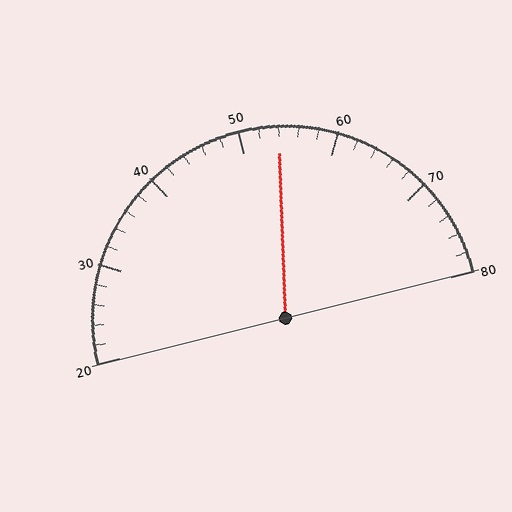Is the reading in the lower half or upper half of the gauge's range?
The reading is in the upper half of the range (20 to 80).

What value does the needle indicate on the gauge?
The needle indicates approximately 54.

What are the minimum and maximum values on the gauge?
The gauge ranges from 20 to 80.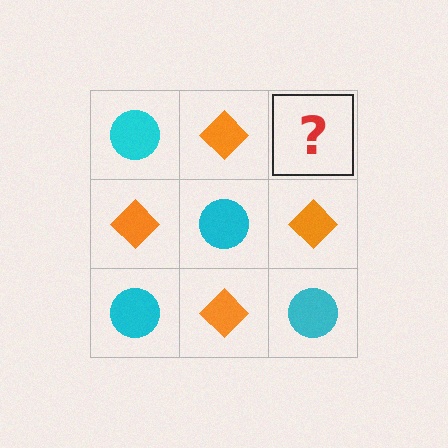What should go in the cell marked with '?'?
The missing cell should contain a cyan circle.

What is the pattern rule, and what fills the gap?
The rule is that it alternates cyan circle and orange diamond in a checkerboard pattern. The gap should be filled with a cyan circle.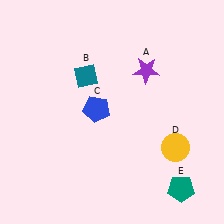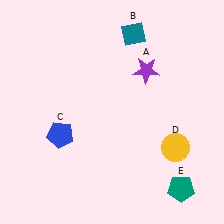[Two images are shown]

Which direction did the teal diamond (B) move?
The teal diamond (B) moved right.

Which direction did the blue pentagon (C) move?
The blue pentagon (C) moved left.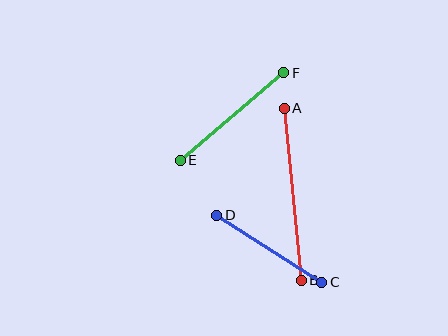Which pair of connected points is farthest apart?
Points A and B are farthest apart.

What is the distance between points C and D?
The distance is approximately 125 pixels.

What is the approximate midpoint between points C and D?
The midpoint is at approximately (269, 249) pixels.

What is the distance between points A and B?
The distance is approximately 173 pixels.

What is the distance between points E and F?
The distance is approximately 135 pixels.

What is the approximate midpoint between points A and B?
The midpoint is at approximately (293, 194) pixels.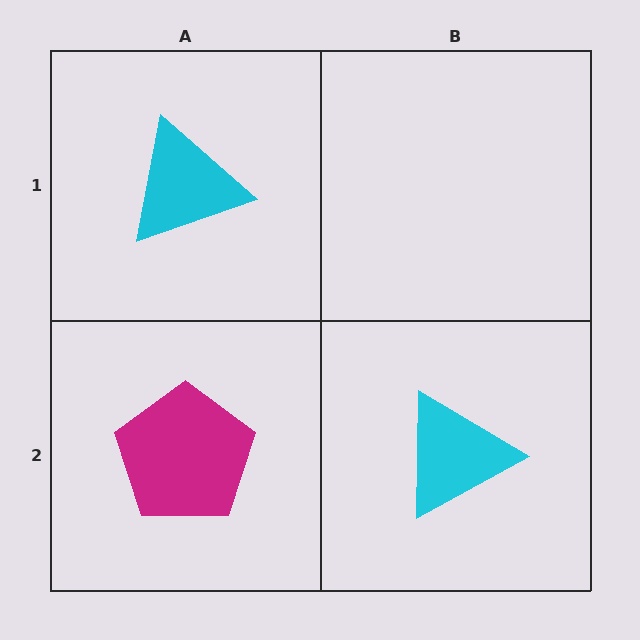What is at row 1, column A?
A cyan triangle.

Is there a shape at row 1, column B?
No, that cell is empty.